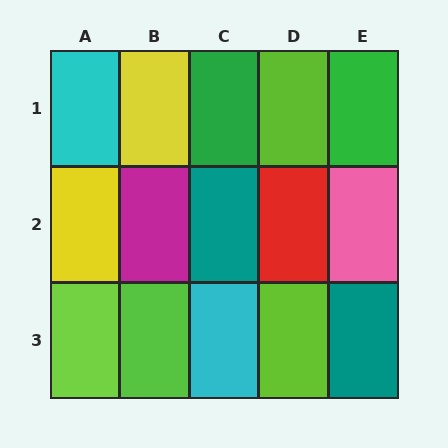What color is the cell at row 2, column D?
Red.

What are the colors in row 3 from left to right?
Lime, lime, cyan, lime, teal.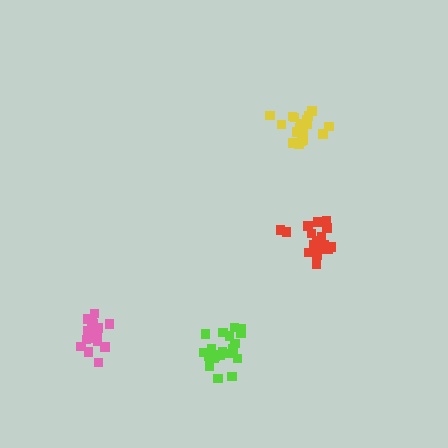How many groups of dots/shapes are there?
There are 4 groups.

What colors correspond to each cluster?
The clusters are colored: red, pink, yellow, lime.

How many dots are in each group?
Group 1: 18 dots, Group 2: 16 dots, Group 3: 19 dots, Group 4: 20 dots (73 total).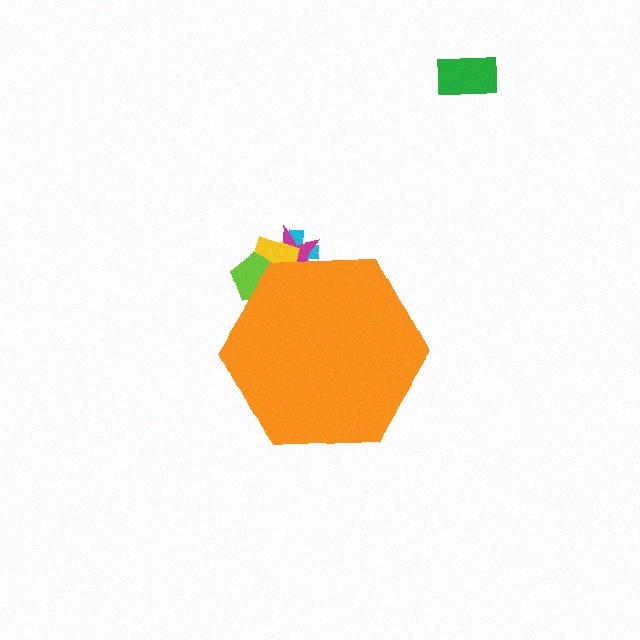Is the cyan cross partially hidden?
Yes, the cyan cross is partially hidden behind the orange hexagon.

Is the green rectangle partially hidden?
No, the green rectangle is fully visible.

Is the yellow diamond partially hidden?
Yes, the yellow diamond is partially hidden behind the orange hexagon.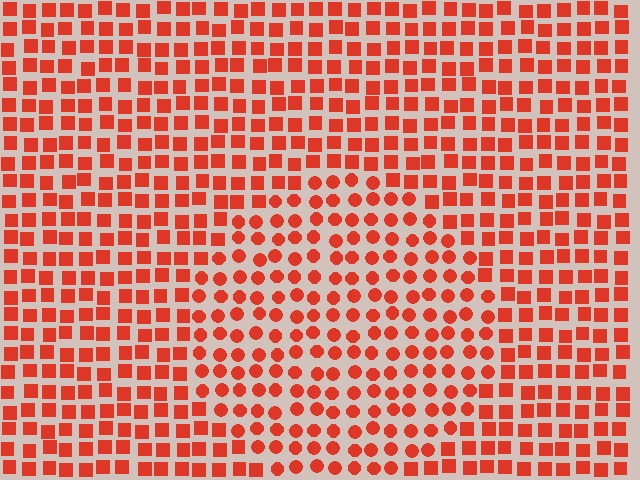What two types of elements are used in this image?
The image uses circles inside the circle region and squares outside it.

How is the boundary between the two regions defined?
The boundary is defined by a change in element shape: circles inside vs. squares outside. All elements share the same color and spacing.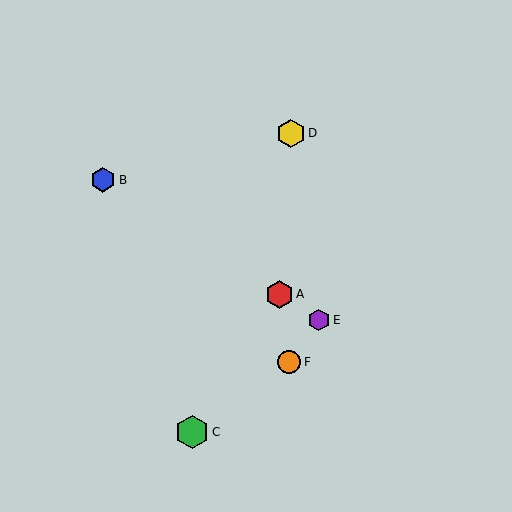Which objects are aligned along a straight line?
Objects A, B, E are aligned along a straight line.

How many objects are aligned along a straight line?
3 objects (A, B, E) are aligned along a straight line.